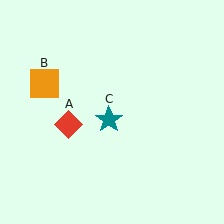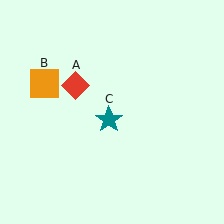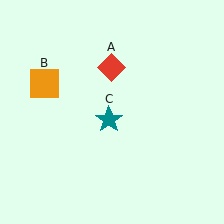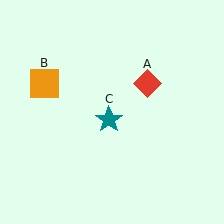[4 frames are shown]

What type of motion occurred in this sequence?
The red diamond (object A) rotated clockwise around the center of the scene.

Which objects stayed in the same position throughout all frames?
Orange square (object B) and teal star (object C) remained stationary.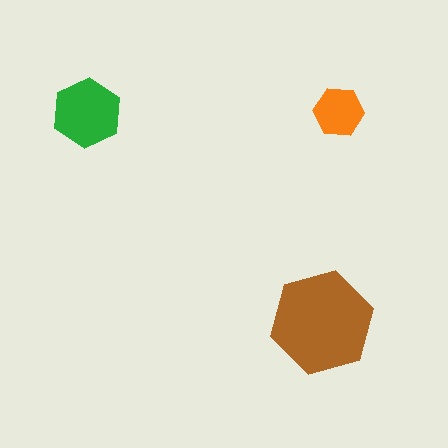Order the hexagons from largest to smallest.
the brown one, the green one, the orange one.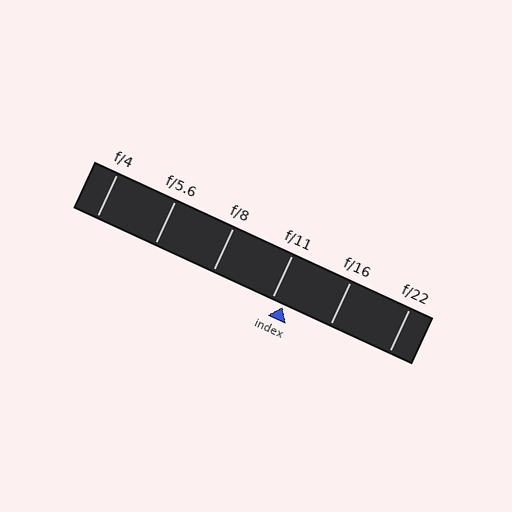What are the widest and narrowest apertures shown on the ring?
The widest aperture shown is f/4 and the narrowest is f/22.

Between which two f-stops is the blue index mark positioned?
The index mark is between f/11 and f/16.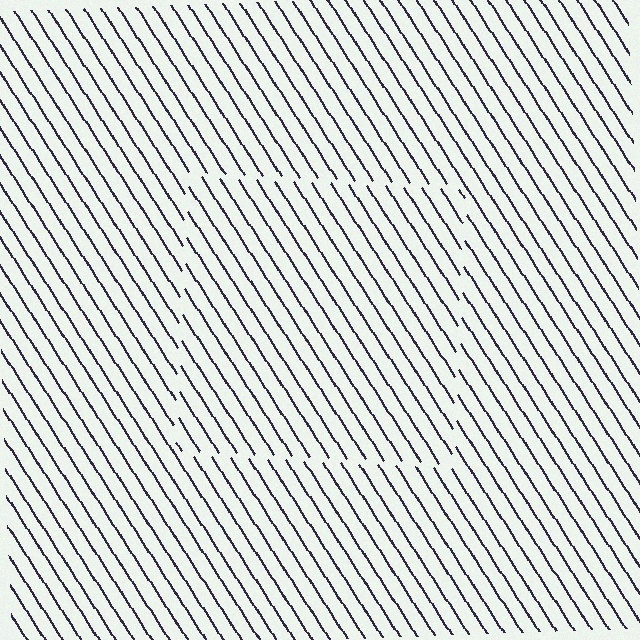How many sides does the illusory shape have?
4 sides — the line-ends trace a square.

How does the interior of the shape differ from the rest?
The interior of the shape contains the same grating, shifted by half a period — the contour is defined by the phase discontinuity where line-ends from the inner and outer gratings abut.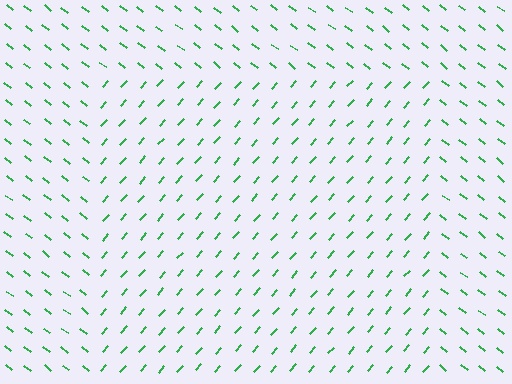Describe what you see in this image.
The image is filled with small green line segments. A rectangle region in the image has lines oriented differently from the surrounding lines, creating a visible texture boundary.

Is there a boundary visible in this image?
Yes, there is a texture boundary formed by a change in line orientation.